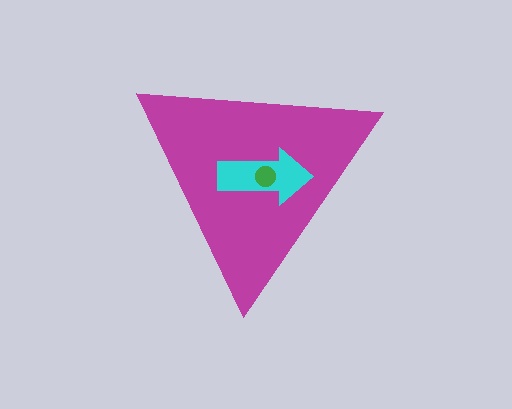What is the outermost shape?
The magenta triangle.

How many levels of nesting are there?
3.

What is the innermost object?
The green circle.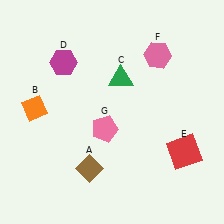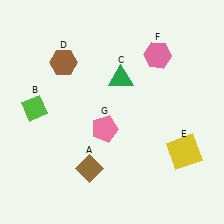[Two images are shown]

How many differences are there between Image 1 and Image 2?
There are 3 differences between the two images.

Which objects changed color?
B changed from orange to lime. D changed from magenta to brown. E changed from red to yellow.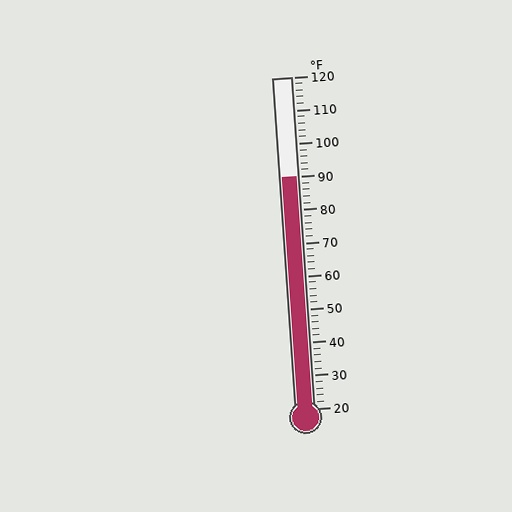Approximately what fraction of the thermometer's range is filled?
The thermometer is filled to approximately 70% of its range.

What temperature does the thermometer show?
The thermometer shows approximately 90°F.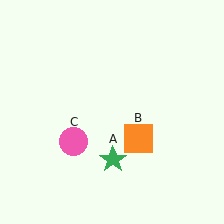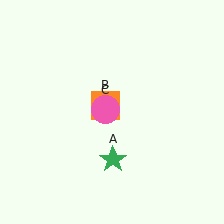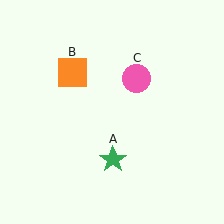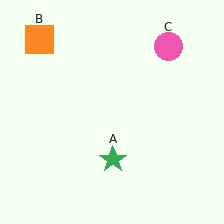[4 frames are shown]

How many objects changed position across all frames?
2 objects changed position: orange square (object B), pink circle (object C).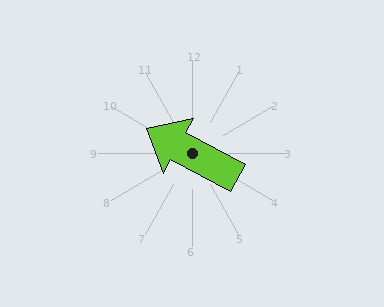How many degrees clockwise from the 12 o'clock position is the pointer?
Approximately 299 degrees.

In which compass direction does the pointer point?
Northwest.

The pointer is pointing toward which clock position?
Roughly 10 o'clock.